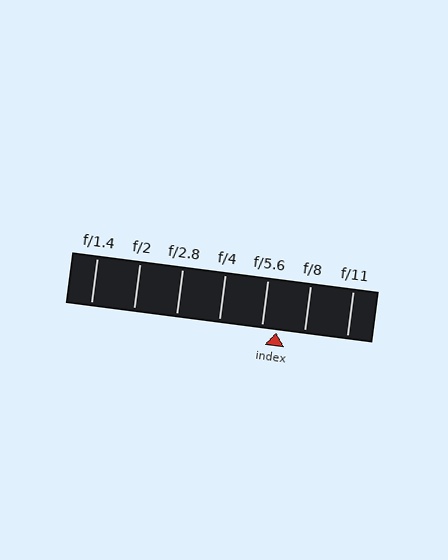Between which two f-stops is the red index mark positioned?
The index mark is between f/5.6 and f/8.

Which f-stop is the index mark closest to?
The index mark is closest to f/5.6.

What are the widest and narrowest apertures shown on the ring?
The widest aperture shown is f/1.4 and the narrowest is f/11.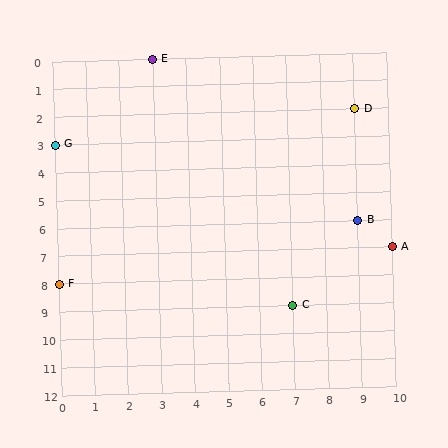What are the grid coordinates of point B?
Point B is at grid coordinates (9, 6).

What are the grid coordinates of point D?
Point D is at grid coordinates (9, 2).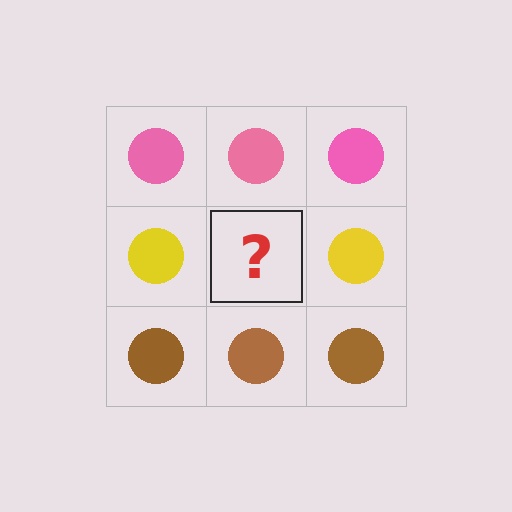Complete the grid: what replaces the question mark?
The question mark should be replaced with a yellow circle.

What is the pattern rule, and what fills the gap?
The rule is that each row has a consistent color. The gap should be filled with a yellow circle.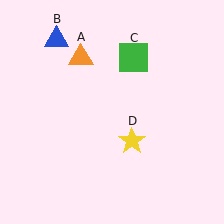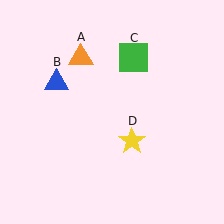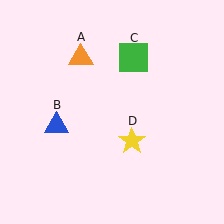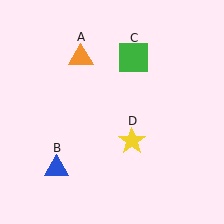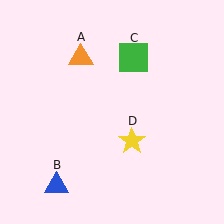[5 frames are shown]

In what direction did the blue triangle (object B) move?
The blue triangle (object B) moved down.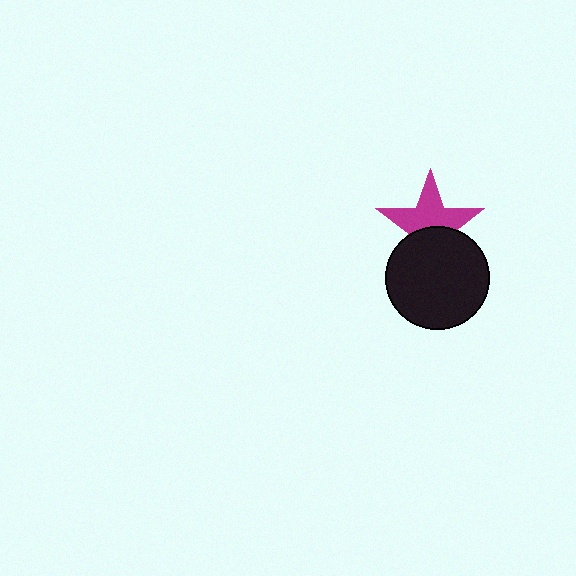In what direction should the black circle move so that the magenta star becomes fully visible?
The black circle should move down. That is the shortest direction to clear the overlap and leave the magenta star fully visible.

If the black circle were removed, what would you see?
You would see the complete magenta star.